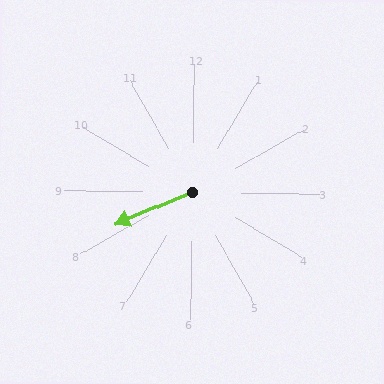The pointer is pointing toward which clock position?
Roughly 8 o'clock.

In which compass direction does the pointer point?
Southwest.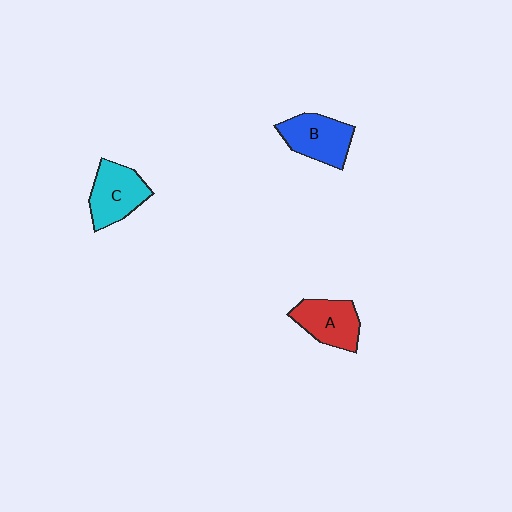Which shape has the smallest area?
Shape A (red).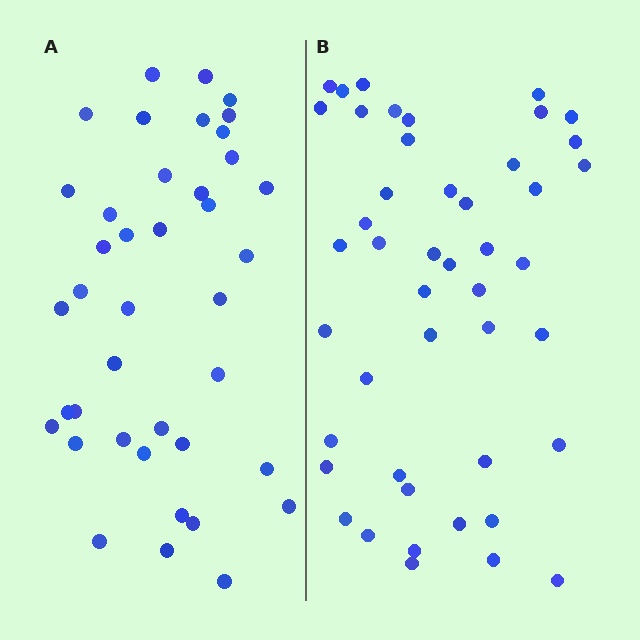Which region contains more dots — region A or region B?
Region B (the right region) has more dots.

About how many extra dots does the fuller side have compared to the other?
Region B has about 6 more dots than region A.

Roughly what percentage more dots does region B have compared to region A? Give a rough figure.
About 15% more.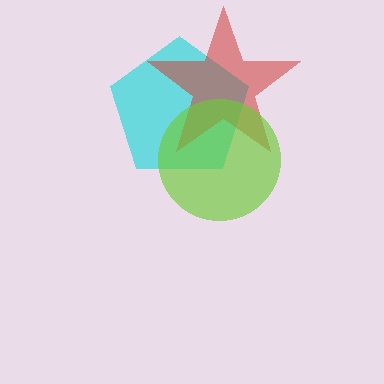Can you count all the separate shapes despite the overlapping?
Yes, there are 3 separate shapes.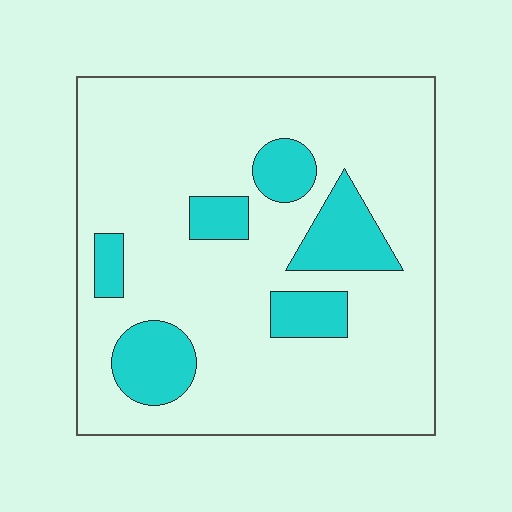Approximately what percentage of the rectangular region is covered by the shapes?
Approximately 20%.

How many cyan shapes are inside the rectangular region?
6.